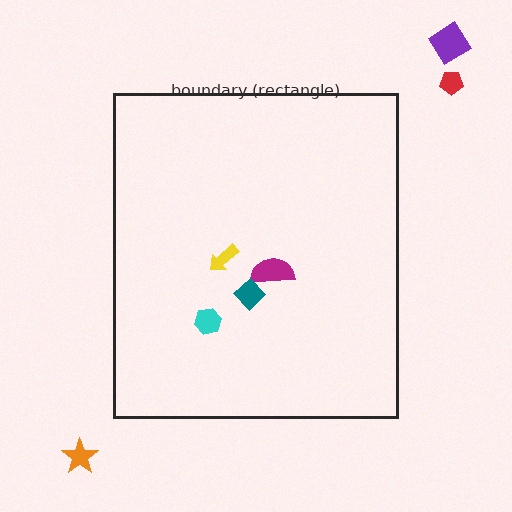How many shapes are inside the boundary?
4 inside, 3 outside.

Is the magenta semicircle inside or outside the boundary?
Inside.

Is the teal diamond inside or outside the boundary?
Inside.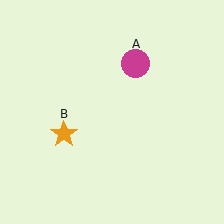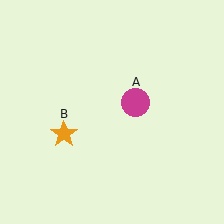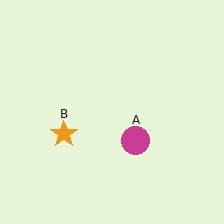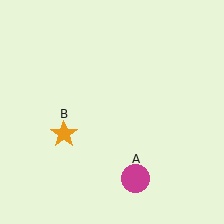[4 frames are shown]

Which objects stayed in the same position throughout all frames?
Orange star (object B) remained stationary.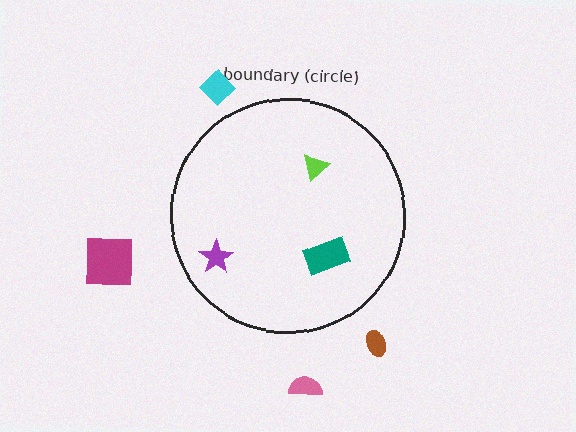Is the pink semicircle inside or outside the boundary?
Outside.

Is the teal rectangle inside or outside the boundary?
Inside.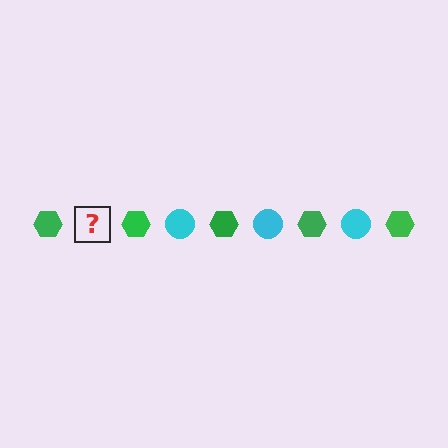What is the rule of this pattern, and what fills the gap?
The rule is that the pattern alternates between green hexagon and cyan circle. The gap should be filled with a cyan circle.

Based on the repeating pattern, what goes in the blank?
The blank should be a cyan circle.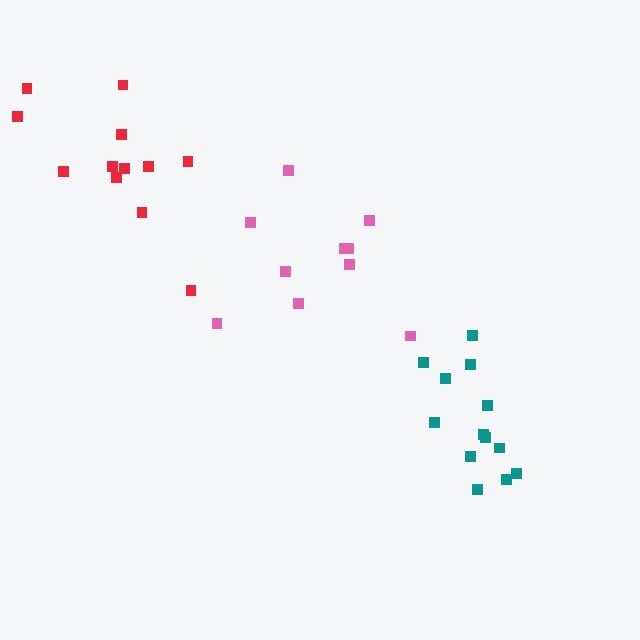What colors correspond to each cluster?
The clusters are colored: teal, red, pink.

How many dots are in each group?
Group 1: 13 dots, Group 2: 12 dots, Group 3: 10 dots (35 total).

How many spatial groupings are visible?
There are 3 spatial groupings.